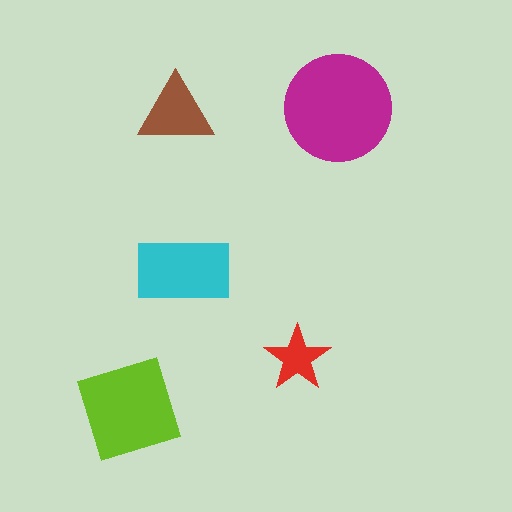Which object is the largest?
The magenta circle.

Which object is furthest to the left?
The lime diamond is leftmost.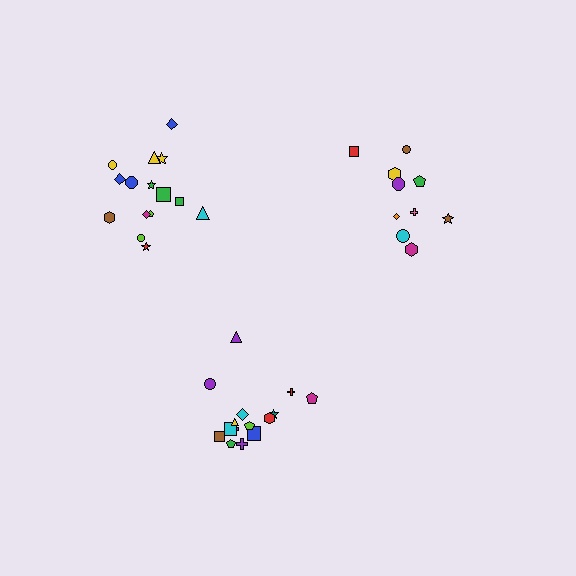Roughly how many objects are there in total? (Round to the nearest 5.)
Roughly 40 objects in total.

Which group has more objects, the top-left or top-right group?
The top-left group.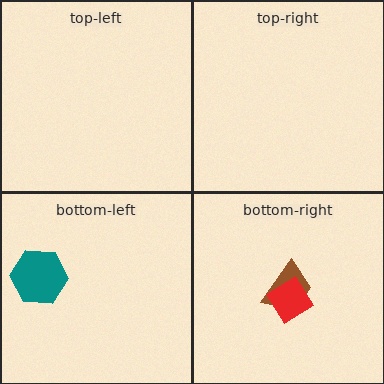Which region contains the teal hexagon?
The bottom-left region.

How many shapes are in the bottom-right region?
2.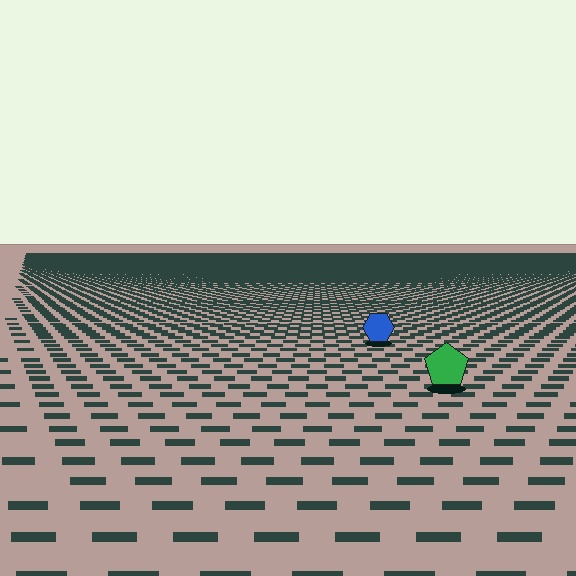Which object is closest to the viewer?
The green pentagon is closest. The texture marks near it are larger and more spread out.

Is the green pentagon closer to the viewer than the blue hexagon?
Yes. The green pentagon is closer — you can tell from the texture gradient: the ground texture is coarser near it.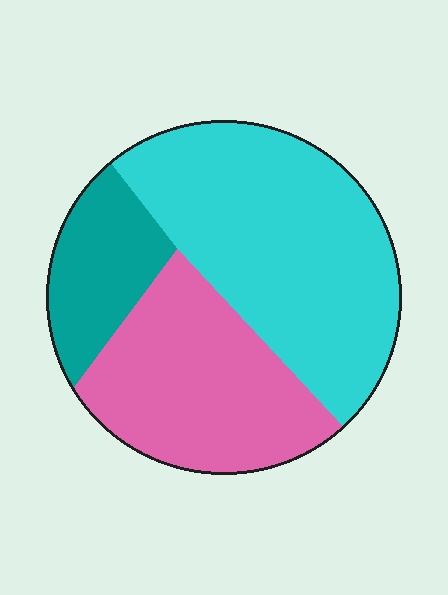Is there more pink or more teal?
Pink.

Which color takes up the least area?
Teal, at roughly 15%.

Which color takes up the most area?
Cyan, at roughly 50%.